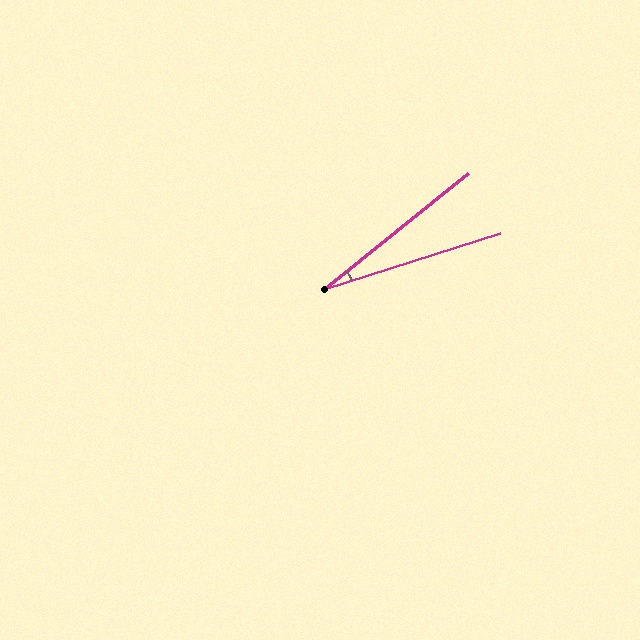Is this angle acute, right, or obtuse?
It is acute.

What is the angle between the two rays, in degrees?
Approximately 21 degrees.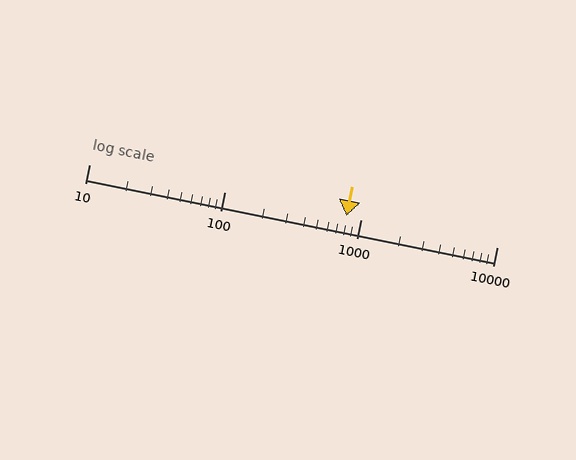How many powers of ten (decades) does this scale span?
The scale spans 3 decades, from 10 to 10000.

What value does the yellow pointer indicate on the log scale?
The pointer indicates approximately 780.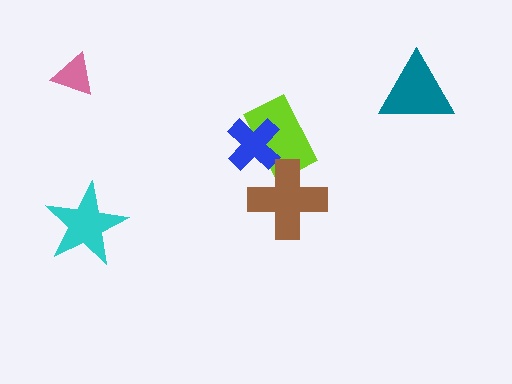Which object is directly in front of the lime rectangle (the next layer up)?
The blue cross is directly in front of the lime rectangle.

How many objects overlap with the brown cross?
1 object overlaps with the brown cross.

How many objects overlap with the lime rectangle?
2 objects overlap with the lime rectangle.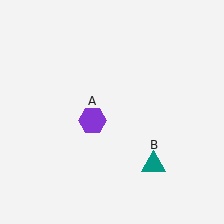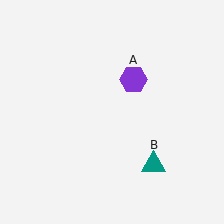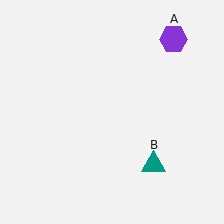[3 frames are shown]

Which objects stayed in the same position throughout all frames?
Teal triangle (object B) remained stationary.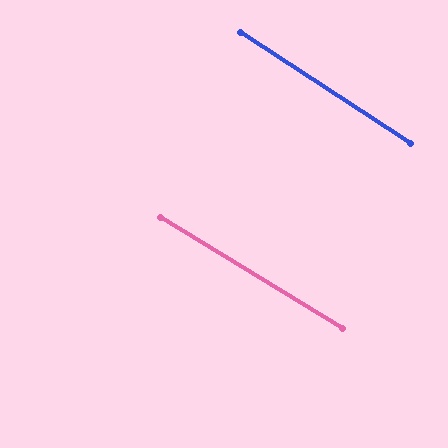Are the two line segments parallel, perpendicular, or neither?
Parallel — their directions differ by only 1.6°.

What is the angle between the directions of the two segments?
Approximately 2 degrees.